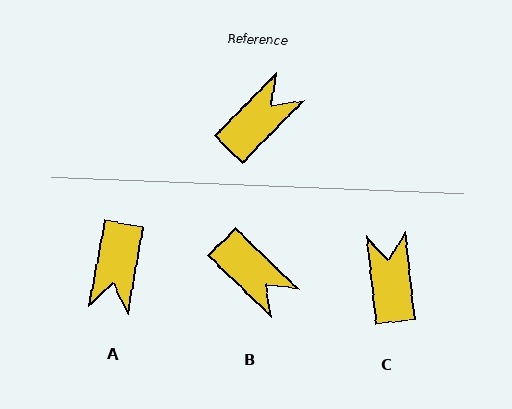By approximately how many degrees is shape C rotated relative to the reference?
Approximately 51 degrees counter-clockwise.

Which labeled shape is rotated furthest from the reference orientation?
A, about 146 degrees away.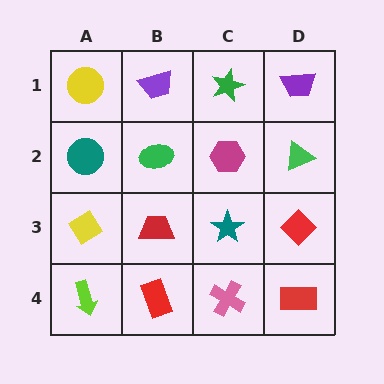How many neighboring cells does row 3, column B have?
4.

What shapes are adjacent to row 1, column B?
A green ellipse (row 2, column B), a yellow circle (row 1, column A), a green star (row 1, column C).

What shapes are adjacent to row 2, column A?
A yellow circle (row 1, column A), a yellow diamond (row 3, column A), a green ellipse (row 2, column B).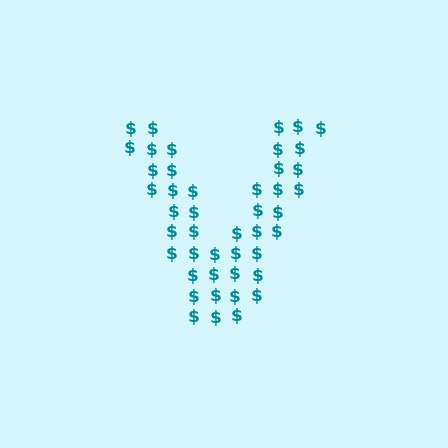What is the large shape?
The large shape is the letter V.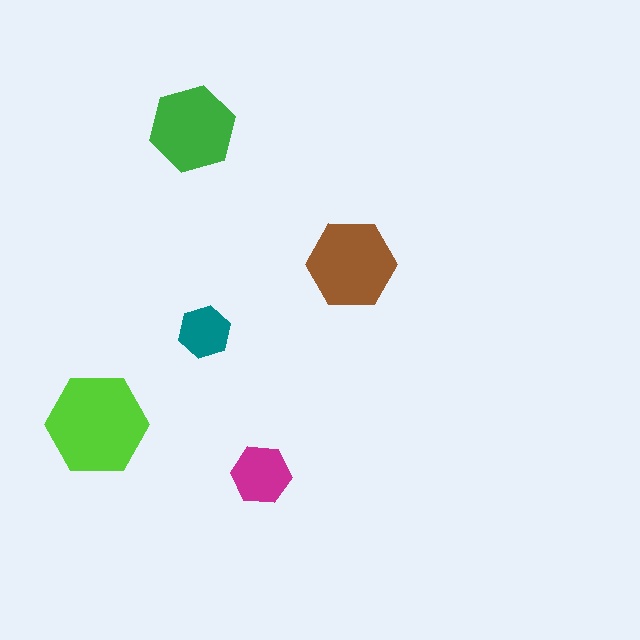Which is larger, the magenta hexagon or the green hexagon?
The green one.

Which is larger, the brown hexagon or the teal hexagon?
The brown one.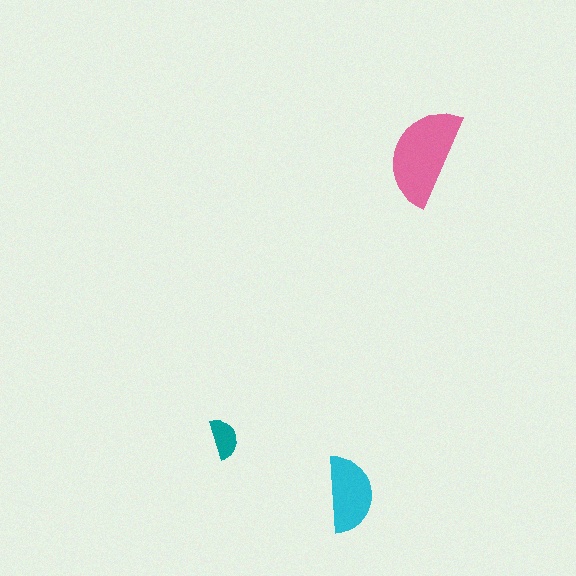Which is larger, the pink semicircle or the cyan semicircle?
The pink one.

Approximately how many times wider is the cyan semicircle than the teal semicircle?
About 2 times wider.